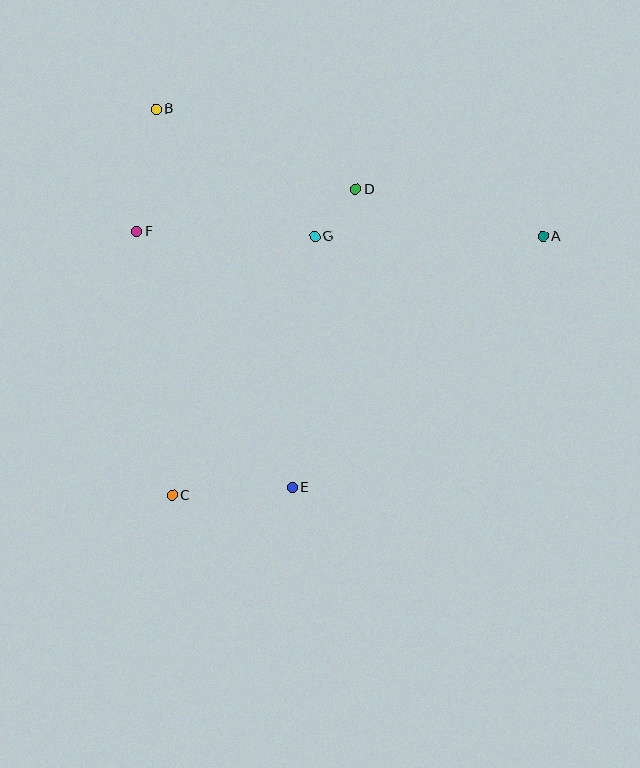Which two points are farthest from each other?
Points A and C are farthest from each other.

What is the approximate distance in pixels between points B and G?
The distance between B and G is approximately 203 pixels.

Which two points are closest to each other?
Points D and G are closest to each other.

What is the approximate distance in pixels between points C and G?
The distance between C and G is approximately 296 pixels.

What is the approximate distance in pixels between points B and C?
The distance between B and C is approximately 387 pixels.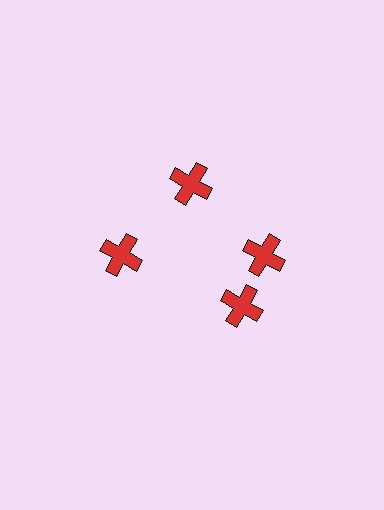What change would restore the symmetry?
The symmetry would be restored by rotating it back into even spacing with its neighbors so that all 4 crosses sit at equal angles and equal distance from the center.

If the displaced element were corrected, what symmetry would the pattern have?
It would have 4-fold rotational symmetry — the pattern would map onto itself every 90 degrees.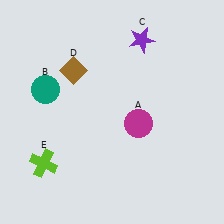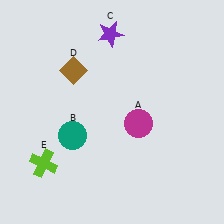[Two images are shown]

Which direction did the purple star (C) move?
The purple star (C) moved left.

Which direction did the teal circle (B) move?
The teal circle (B) moved down.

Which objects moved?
The objects that moved are: the teal circle (B), the purple star (C).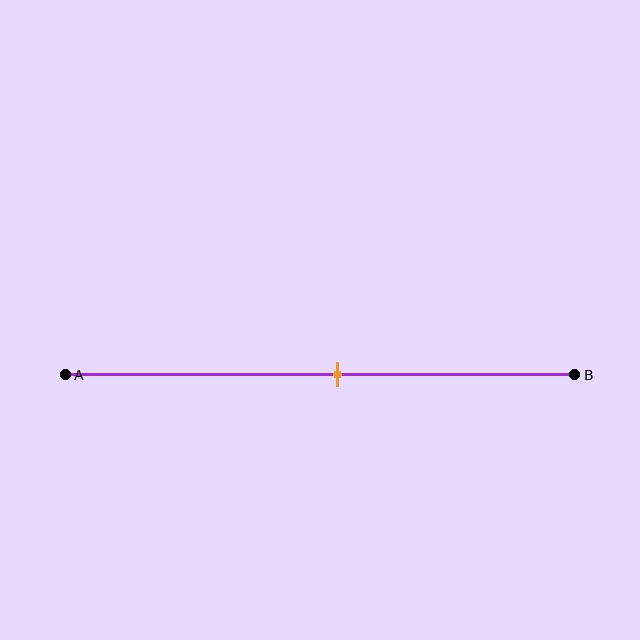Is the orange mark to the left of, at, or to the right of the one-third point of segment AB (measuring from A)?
The orange mark is to the right of the one-third point of segment AB.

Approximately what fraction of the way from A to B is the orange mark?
The orange mark is approximately 55% of the way from A to B.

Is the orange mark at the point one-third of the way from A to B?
No, the mark is at about 55% from A, not at the 33% one-third point.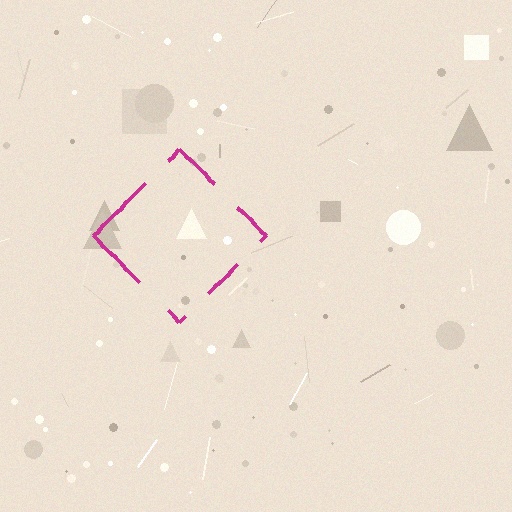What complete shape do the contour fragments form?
The contour fragments form a diamond.